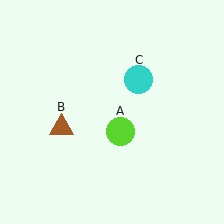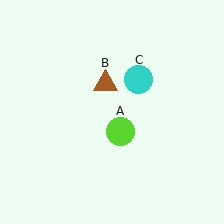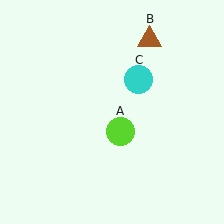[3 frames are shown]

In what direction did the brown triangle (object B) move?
The brown triangle (object B) moved up and to the right.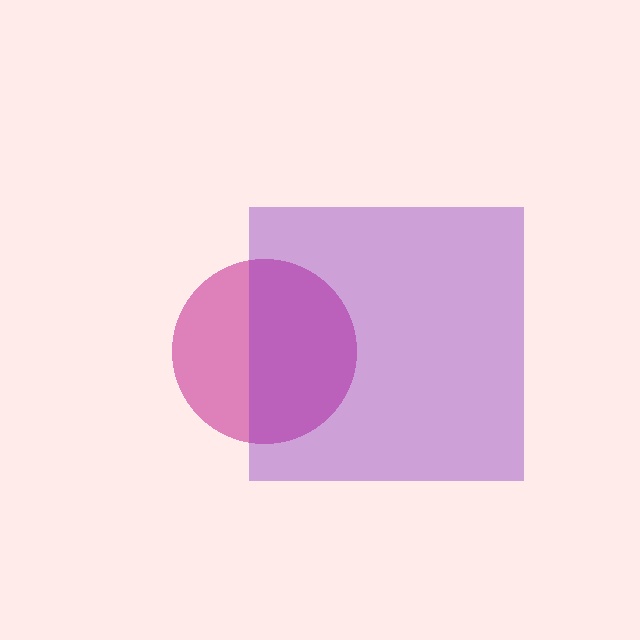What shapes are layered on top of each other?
The layered shapes are: a magenta circle, a purple square.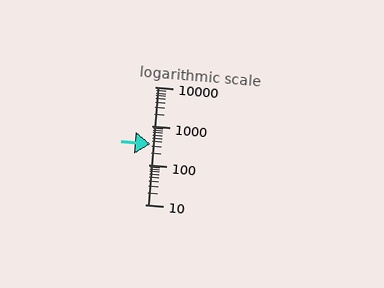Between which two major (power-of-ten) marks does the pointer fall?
The pointer is between 100 and 1000.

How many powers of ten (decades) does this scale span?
The scale spans 3 decades, from 10 to 10000.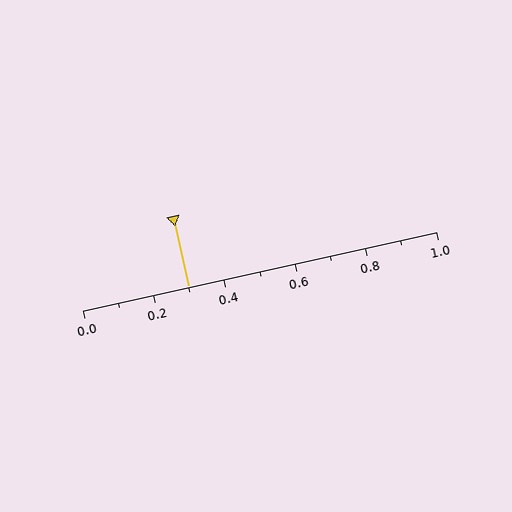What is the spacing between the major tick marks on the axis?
The major ticks are spaced 0.2 apart.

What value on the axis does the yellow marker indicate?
The marker indicates approximately 0.3.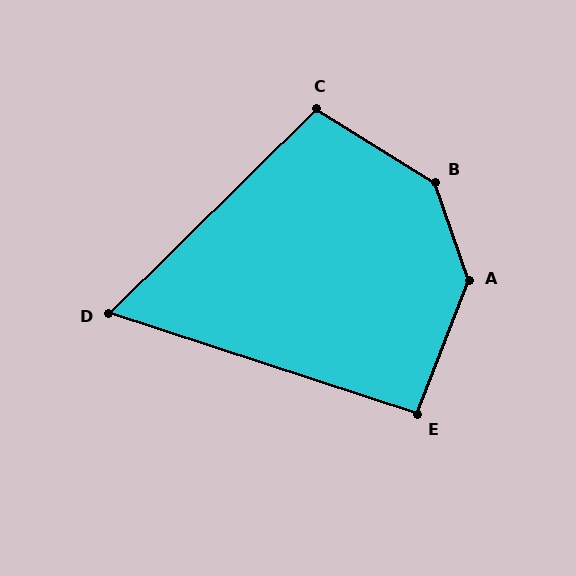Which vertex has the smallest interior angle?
D, at approximately 63 degrees.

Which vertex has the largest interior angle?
B, at approximately 141 degrees.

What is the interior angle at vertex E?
Approximately 93 degrees (approximately right).